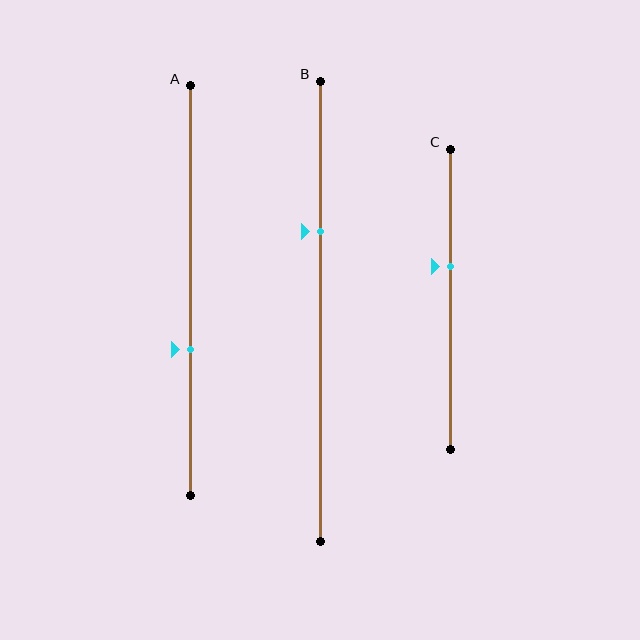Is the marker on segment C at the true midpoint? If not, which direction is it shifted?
No, the marker on segment C is shifted upward by about 11% of the segment length.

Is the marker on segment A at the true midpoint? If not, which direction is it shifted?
No, the marker on segment A is shifted downward by about 14% of the segment length.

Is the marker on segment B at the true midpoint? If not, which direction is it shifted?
No, the marker on segment B is shifted upward by about 17% of the segment length.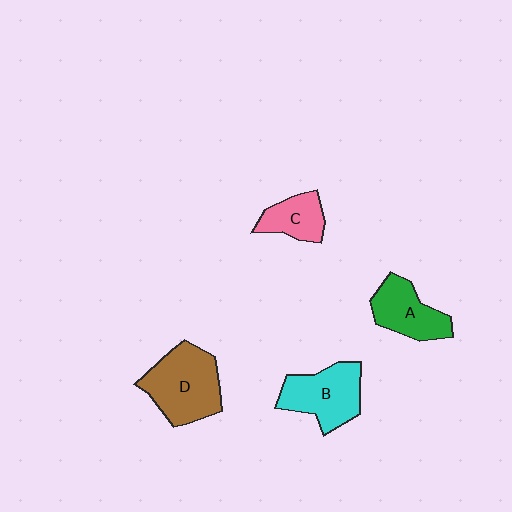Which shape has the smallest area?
Shape C (pink).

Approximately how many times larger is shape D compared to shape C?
Approximately 1.9 times.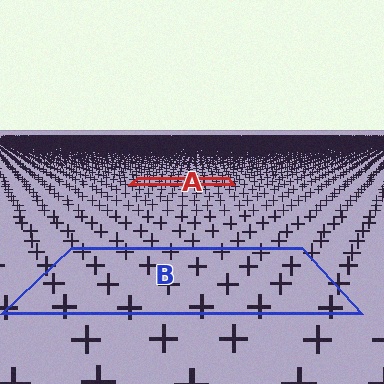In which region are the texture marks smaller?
The texture marks are smaller in region A, because it is farther away.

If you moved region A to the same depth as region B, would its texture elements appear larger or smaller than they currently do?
They would appear larger. At a closer depth, the same texture elements are projected at a bigger on-screen size.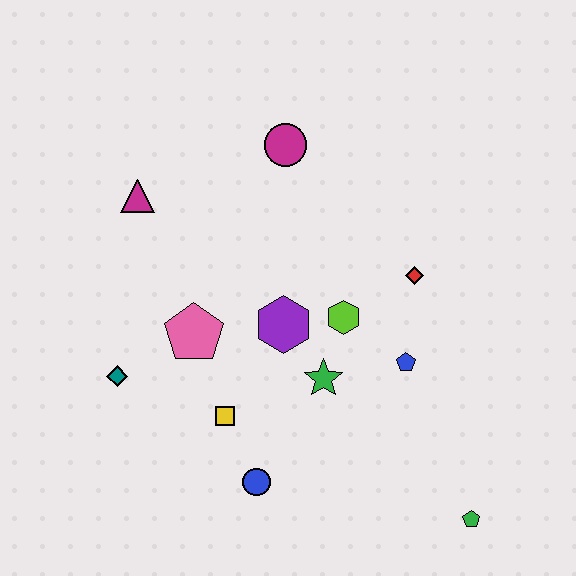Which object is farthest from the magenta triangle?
The green pentagon is farthest from the magenta triangle.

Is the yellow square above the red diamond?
No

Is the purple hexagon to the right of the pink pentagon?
Yes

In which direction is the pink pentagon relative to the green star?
The pink pentagon is to the left of the green star.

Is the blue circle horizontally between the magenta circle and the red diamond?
No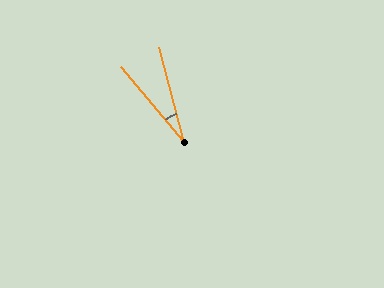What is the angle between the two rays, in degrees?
Approximately 25 degrees.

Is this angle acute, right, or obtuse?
It is acute.